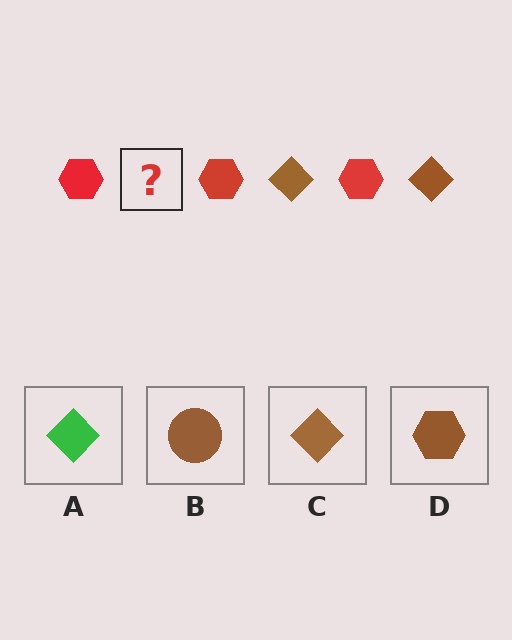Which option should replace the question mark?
Option C.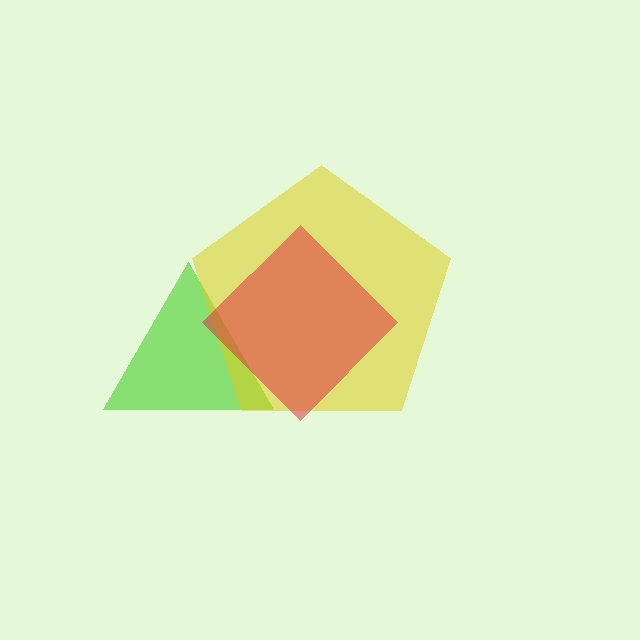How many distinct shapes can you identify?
There are 3 distinct shapes: a lime triangle, a yellow pentagon, a red diamond.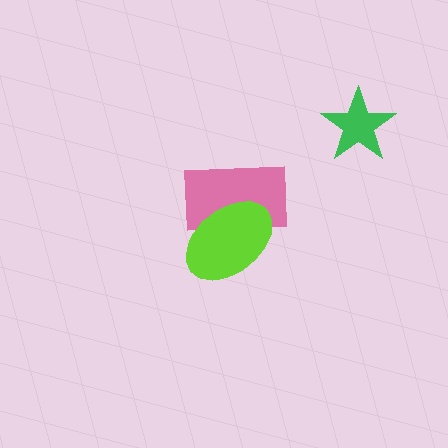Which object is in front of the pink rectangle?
The lime ellipse is in front of the pink rectangle.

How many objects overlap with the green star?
0 objects overlap with the green star.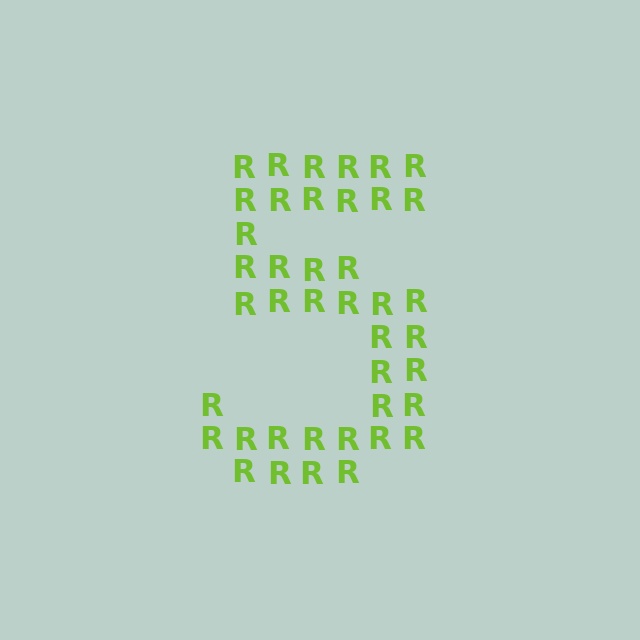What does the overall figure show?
The overall figure shows the digit 5.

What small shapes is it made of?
It is made of small letter R's.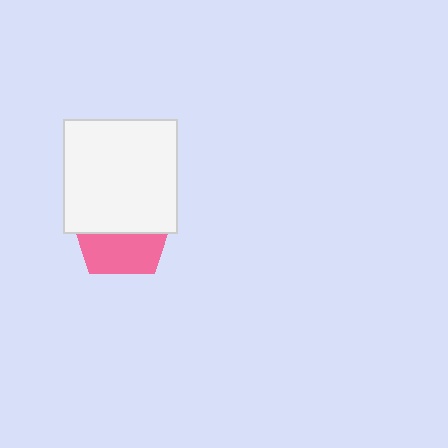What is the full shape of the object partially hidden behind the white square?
The partially hidden object is a pink pentagon.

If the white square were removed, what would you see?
You would see the complete pink pentagon.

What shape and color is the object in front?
The object in front is a white square.